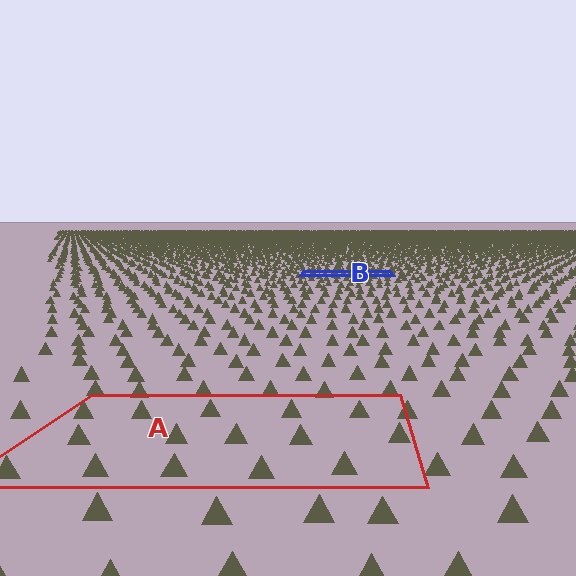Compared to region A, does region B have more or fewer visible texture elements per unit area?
Region B has more texture elements per unit area — they are packed more densely because it is farther away.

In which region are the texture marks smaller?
The texture marks are smaller in region B, because it is farther away.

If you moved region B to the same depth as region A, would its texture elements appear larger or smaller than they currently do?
They would appear larger. At a closer depth, the same texture elements are projected at a bigger on-screen size.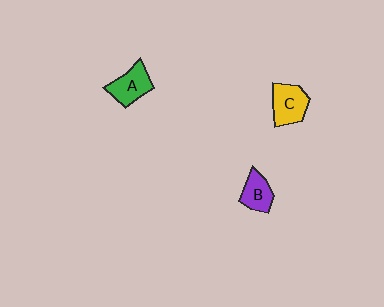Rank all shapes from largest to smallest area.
From largest to smallest: C (yellow), A (green), B (purple).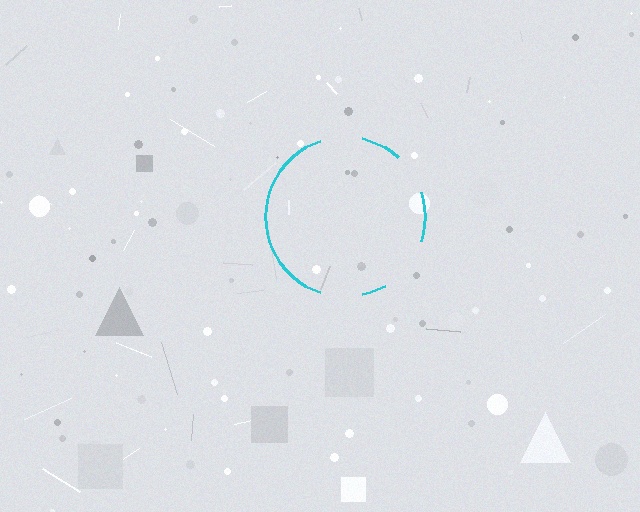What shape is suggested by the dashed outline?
The dashed outline suggests a circle.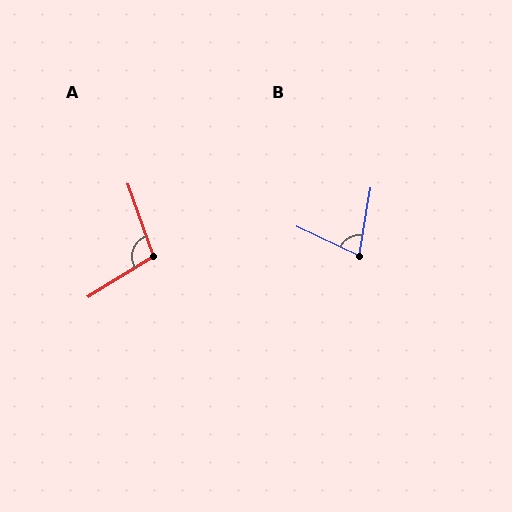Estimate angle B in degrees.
Approximately 74 degrees.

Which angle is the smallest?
B, at approximately 74 degrees.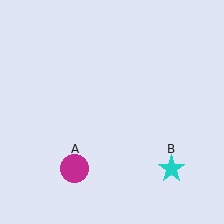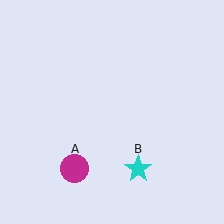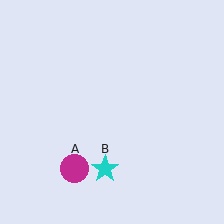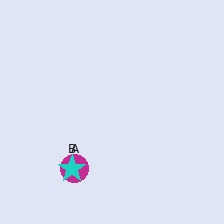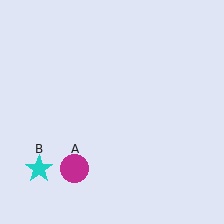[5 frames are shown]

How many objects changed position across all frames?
1 object changed position: cyan star (object B).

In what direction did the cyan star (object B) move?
The cyan star (object B) moved left.